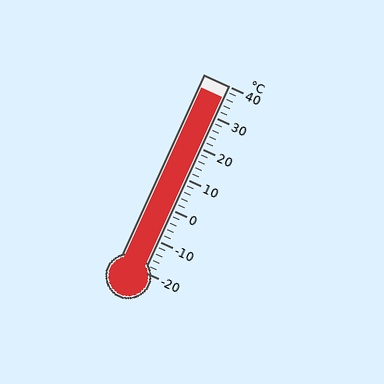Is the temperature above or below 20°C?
The temperature is above 20°C.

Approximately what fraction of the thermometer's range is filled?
The thermometer is filled to approximately 95% of its range.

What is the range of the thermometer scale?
The thermometer scale ranges from -20°C to 40°C.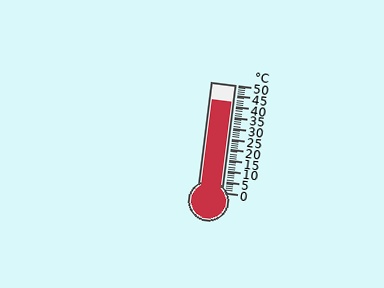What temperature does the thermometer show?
The thermometer shows approximately 42°C.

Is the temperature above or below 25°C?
The temperature is above 25°C.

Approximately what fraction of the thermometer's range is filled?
The thermometer is filled to approximately 85% of its range.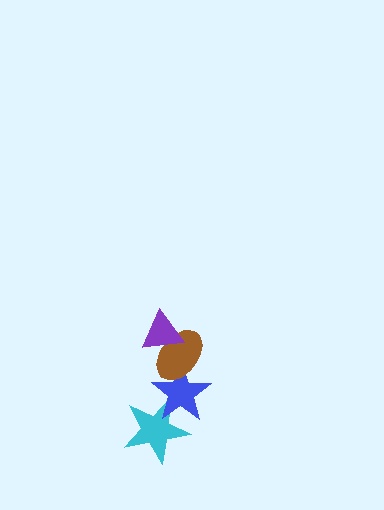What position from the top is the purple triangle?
The purple triangle is 1st from the top.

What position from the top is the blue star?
The blue star is 3rd from the top.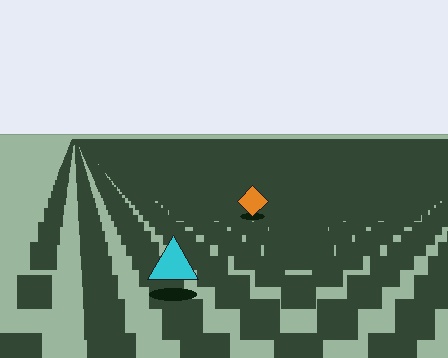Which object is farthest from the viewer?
The orange diamond is farthest from the viewer. It appears smaller and the ground texture around it is denser.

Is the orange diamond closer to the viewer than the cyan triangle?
No. The cyan triangle is closer — you can tell from the texture gradient: the ground texture is coarser near it.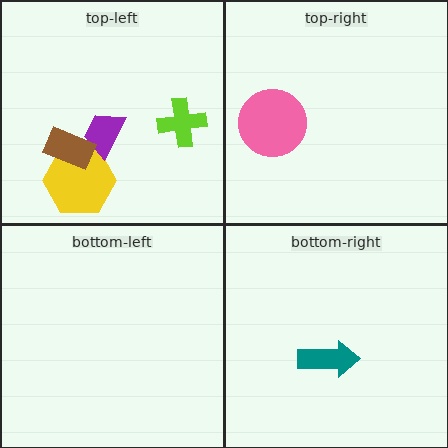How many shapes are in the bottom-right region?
1.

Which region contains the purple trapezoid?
The top-left region.